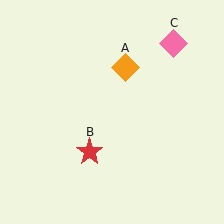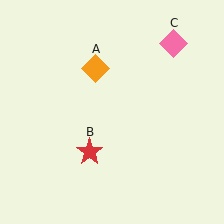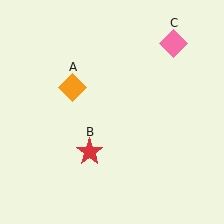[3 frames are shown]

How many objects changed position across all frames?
1 object changed position: orange diamond (object A).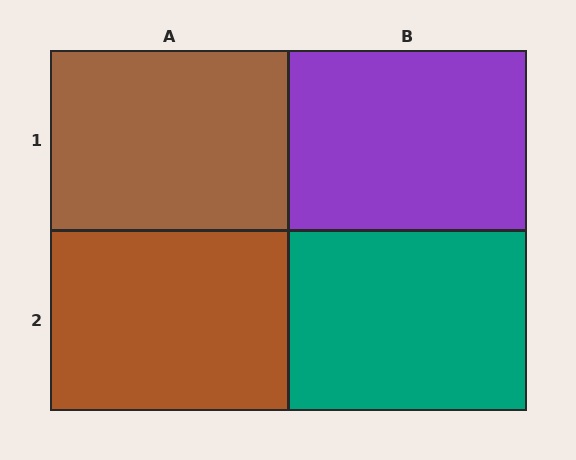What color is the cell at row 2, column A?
Brown.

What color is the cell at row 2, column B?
Teal.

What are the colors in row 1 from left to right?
Brown, purple.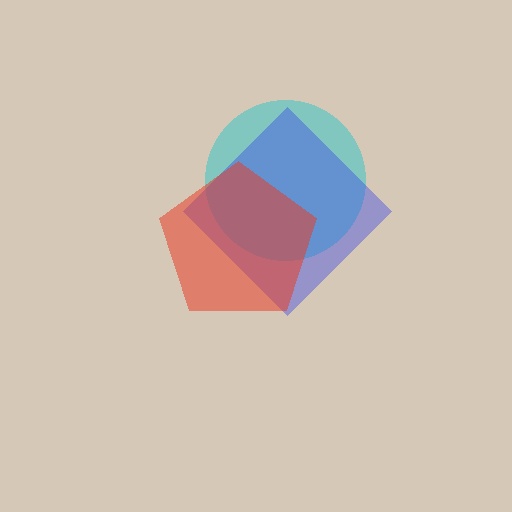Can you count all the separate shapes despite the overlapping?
Yes, there are 3 separate shapes.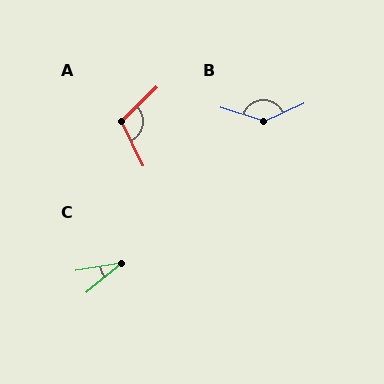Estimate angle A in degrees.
Approximately 108 degrees.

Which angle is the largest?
B, at approximately 138 degrees.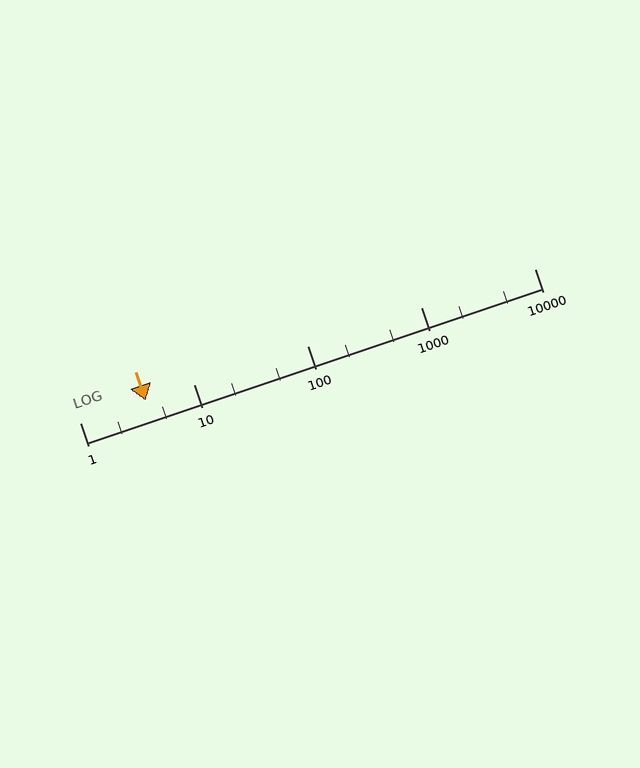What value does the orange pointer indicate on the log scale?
The pointer indicates approximately 3.8.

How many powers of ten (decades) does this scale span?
The scale spans 4 decades, from 1 to 10000.